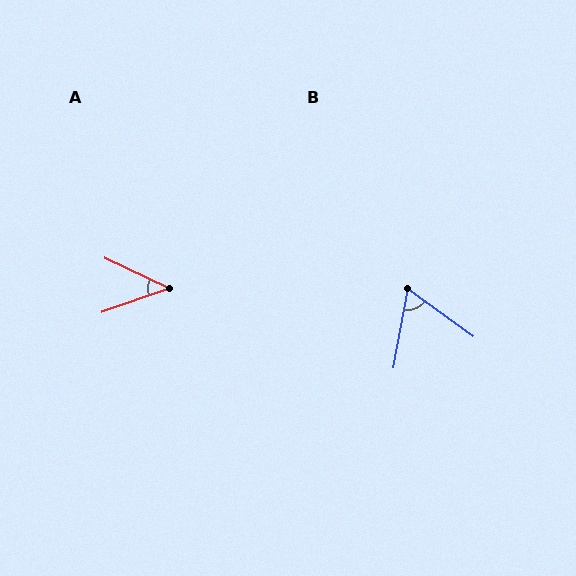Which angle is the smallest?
A, at approximately 44 degrees.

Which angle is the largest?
B, at approximately 64 degrees.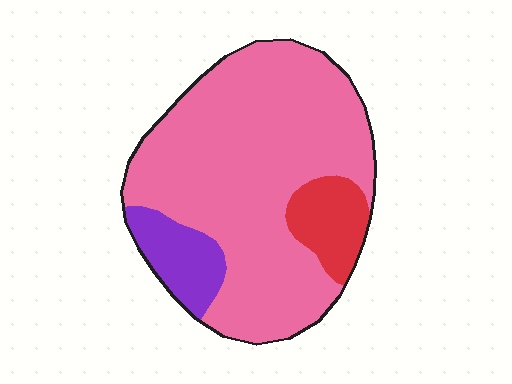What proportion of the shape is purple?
Purple takes up about one tenth (1/10) of the shape.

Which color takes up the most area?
Pink, at roughly 80%.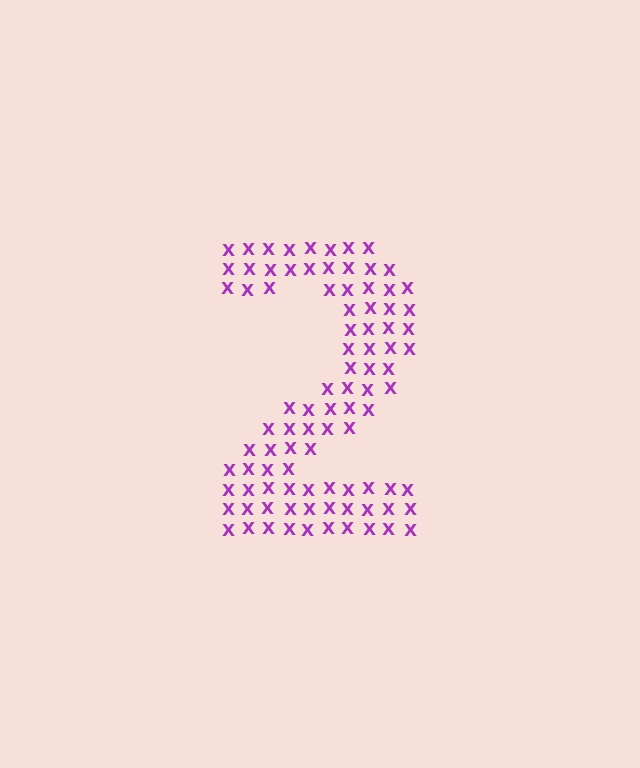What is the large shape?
The large shape is the digit 2.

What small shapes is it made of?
It is made of small letter X's.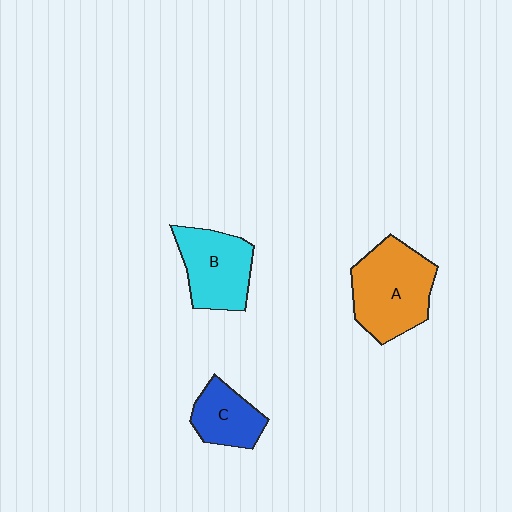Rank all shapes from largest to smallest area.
From largest to smallest: A (orange), B (cyan), C (blue).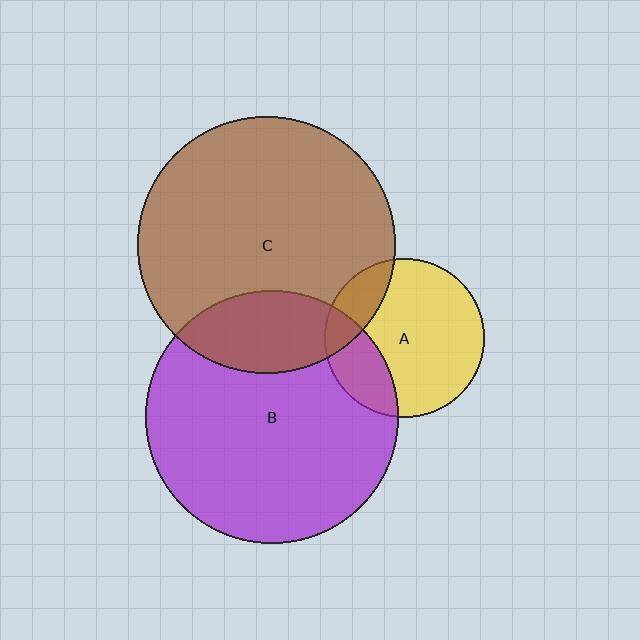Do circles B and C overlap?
Yes.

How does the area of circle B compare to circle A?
Approximately 2.5 times.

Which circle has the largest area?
Circle C (brown).